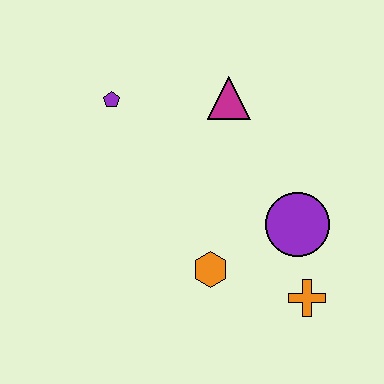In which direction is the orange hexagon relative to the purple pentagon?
The orange hexagon is below the purple pentagon.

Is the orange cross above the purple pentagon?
No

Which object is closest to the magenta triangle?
The purple pentagon is closest to the magenta triangle.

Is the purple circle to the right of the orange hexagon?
Yes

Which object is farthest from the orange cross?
The purple pentagon is farthest from the orange cross.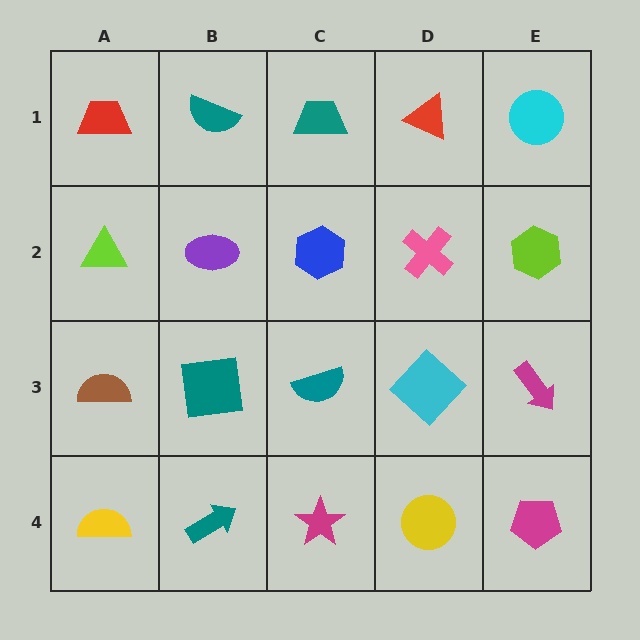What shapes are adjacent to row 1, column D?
A pink cross (row 2, column D), a teal trapezoid (row 1, column C), a cyan circle (row 1, column E).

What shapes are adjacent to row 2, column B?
A teal semicircle (row 1, column B), a teal square (row 3, column B), a lime triangle (row 2, column A), a blue hexagon (row 2, column C).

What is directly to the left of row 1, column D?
A teal trapezoid.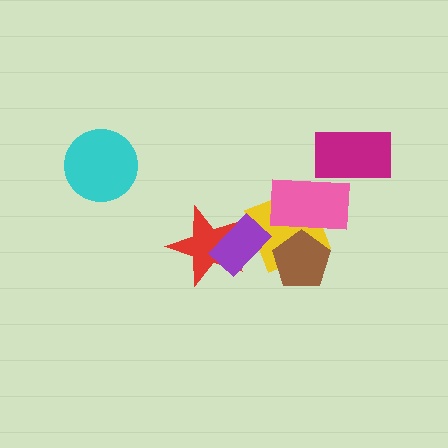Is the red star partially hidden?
Yes, it is partially covered by another shape.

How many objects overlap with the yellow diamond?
3 objects overlap with the yellow diamond.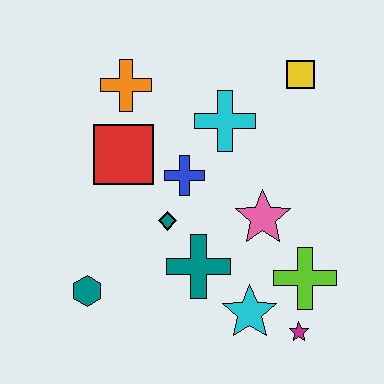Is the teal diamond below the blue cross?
Yes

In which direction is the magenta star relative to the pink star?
The magenta star is below the pink star.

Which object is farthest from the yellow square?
The teal hexagon is farthest from the yellow square.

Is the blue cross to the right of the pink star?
No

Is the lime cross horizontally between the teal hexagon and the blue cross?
No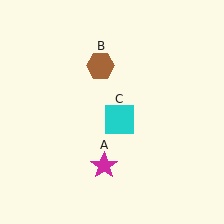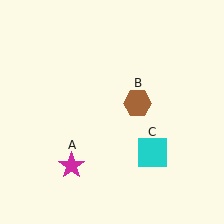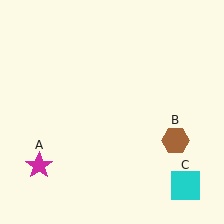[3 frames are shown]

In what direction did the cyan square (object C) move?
The cyan square (object C) moved down and to the right.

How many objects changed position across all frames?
3 objects changed position: magenta star (object A), brown hexagon (object B), cyan square (object C).